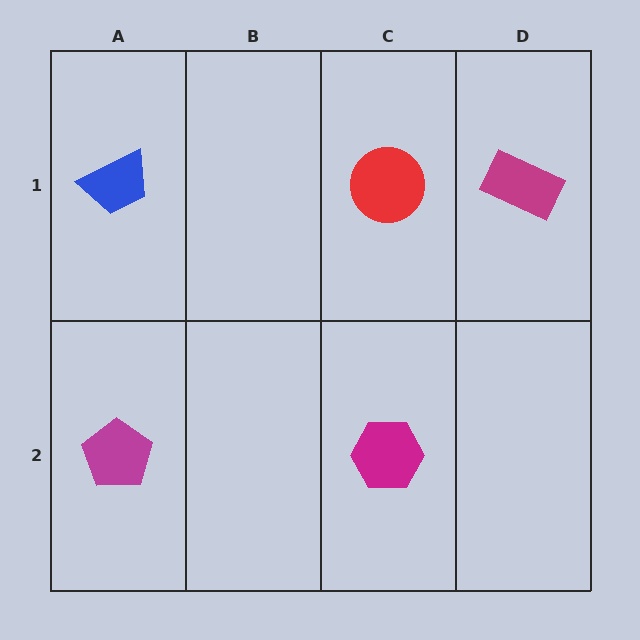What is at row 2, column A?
A magenta pentagon.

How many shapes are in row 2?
2 shapes.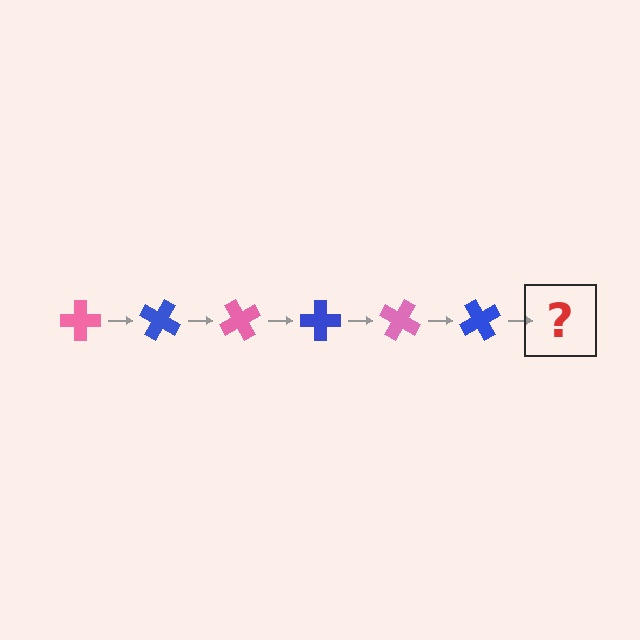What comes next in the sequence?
The next element should be a pink cross, rotated 180 degrees from the start.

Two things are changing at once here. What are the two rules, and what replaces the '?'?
The two rules are that it rotates 30 degrees each step and the color cycles through pink and blue. The '?' should be a pink cross, rotated 180 degrees from the start.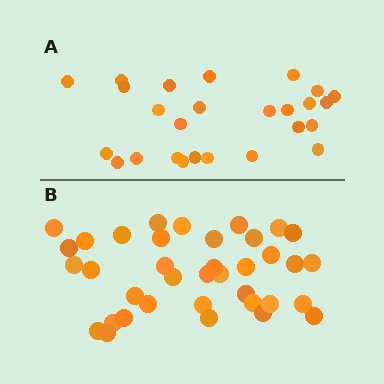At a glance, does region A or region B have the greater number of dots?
Region B (the bottom region) has more dots.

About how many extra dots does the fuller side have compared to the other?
Region B has roughly 12 or so more dots than region A.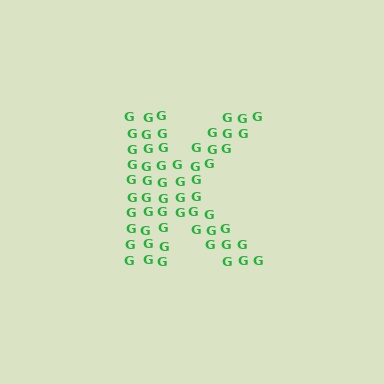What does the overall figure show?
The overall figure shows the letter K.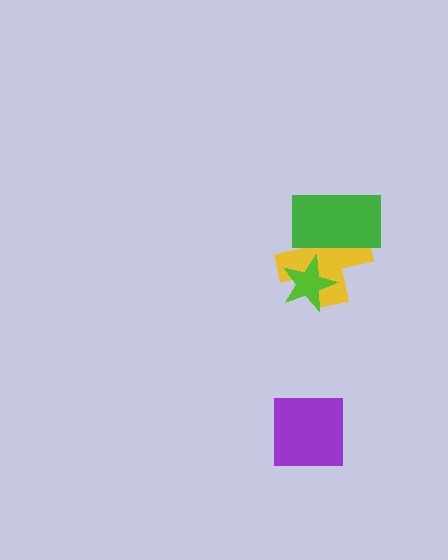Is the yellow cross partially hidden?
Yes, it is partially covered by another shape.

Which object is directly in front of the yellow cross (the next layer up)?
The lime star is directly in front of the yellow cross.